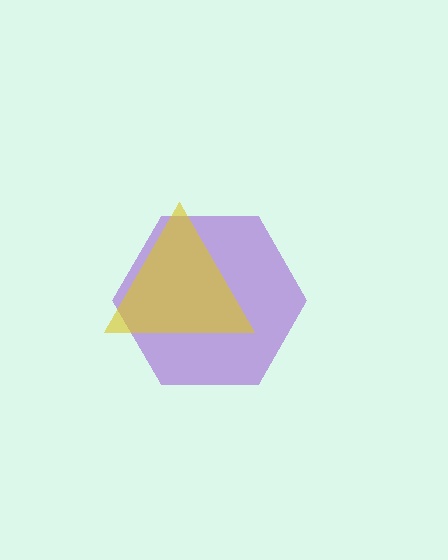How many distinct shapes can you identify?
There are 2 distinct shapes: a purple hexagon, a yellow triangle.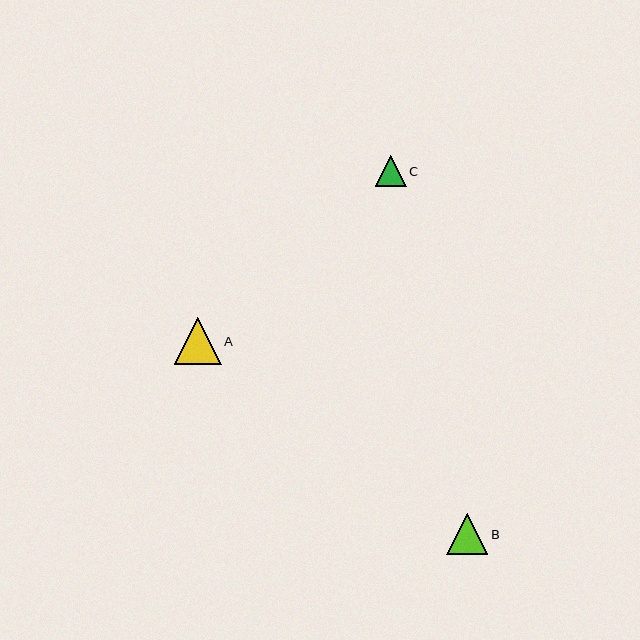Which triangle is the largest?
Triangle A is the largest with a size of approximately 47 pixels.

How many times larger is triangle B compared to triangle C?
Triangle B is approximately 1.3 times the size of triangle C.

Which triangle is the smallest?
Triangle C is the smallest with a size of approximately 31 pixels.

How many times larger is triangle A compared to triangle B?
Triangle A is approximately 1.1 times the size of triangle B.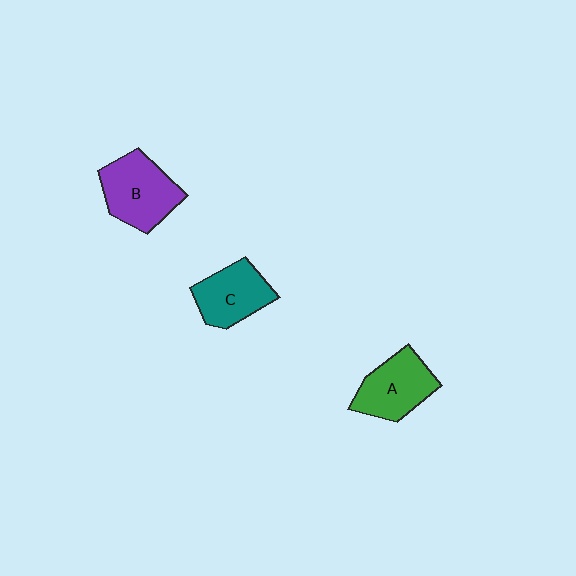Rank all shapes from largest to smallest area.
From largest to smallest: B (purple), A (green), C (teal).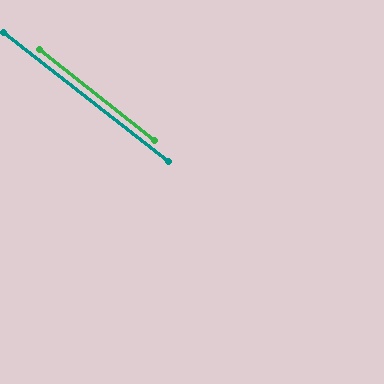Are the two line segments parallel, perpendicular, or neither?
Parallel — their directions differ by only 0.1°.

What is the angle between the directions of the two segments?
Approximately 0 degrees.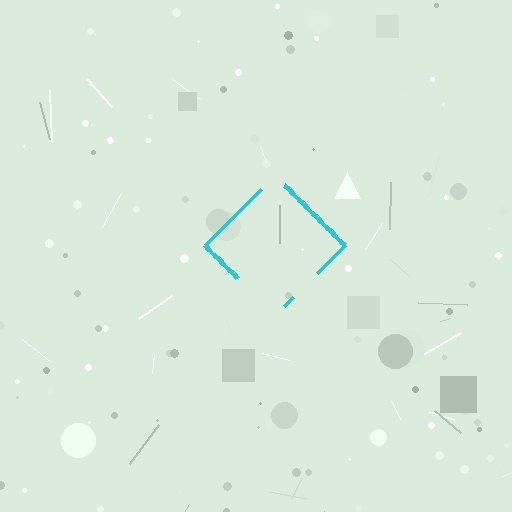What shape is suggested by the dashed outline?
The dashed outline suggests a diamond.